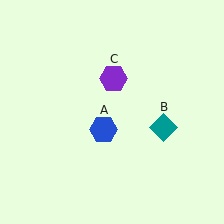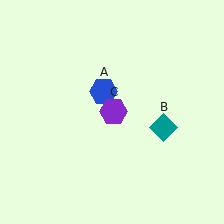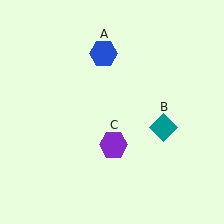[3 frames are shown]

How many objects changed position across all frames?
2 objects changed position: blue hexagon (object A), purple hexagon (object C).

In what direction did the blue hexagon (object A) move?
The blue hexagon (object A) moved up.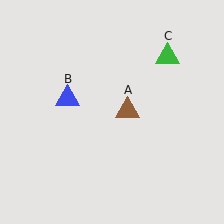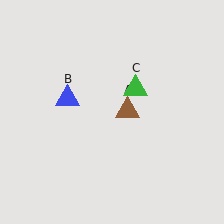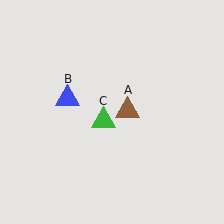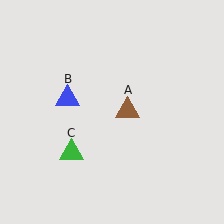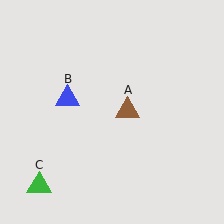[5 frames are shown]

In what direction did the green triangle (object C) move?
The green triangle (object C) moved down and to the left.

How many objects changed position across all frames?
1 object changed position: green triangle (object C).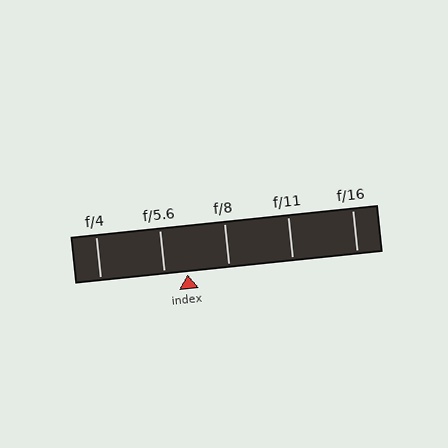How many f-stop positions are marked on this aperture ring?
There are 5 f-stop positions marked.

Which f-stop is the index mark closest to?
The index mark is closest to f/5.6.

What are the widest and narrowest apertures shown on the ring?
The widest aperture shown is f/4 and the narrowest is f/16.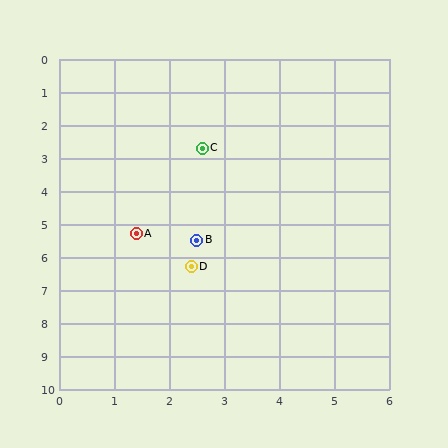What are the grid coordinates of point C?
Point C is at approximately (2.6, 2.7).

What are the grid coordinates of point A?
Point A is at approximately (1.4, 5.3).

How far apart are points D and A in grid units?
Points D and A are about 1.4 grid units apart.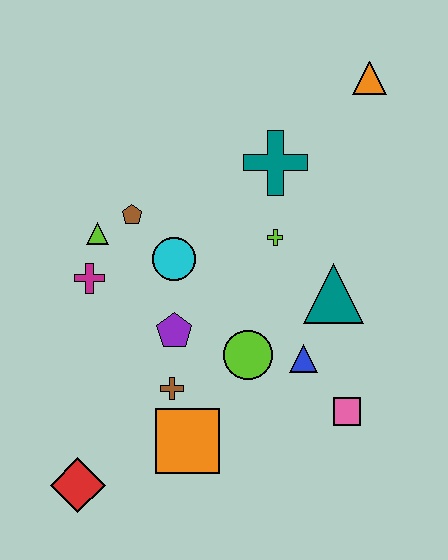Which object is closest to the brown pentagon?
The lime triangle is closest to the brown pentagon.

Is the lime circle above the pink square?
Yes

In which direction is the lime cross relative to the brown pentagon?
The lime cross is to the right of the brown pentagon.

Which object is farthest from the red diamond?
The orange triangle is farthest from the red diamond.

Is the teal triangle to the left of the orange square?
No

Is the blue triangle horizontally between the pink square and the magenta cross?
Yes